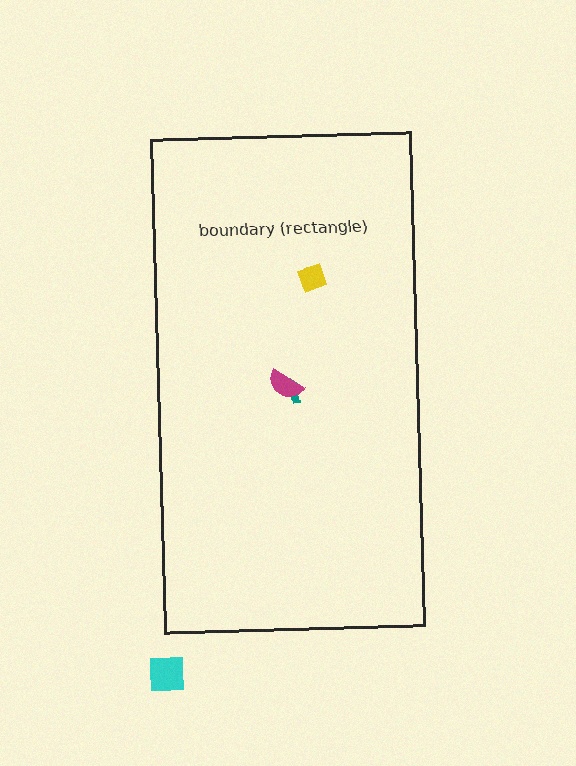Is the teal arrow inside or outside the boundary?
Inside.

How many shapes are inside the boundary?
3 inside, 1 outside.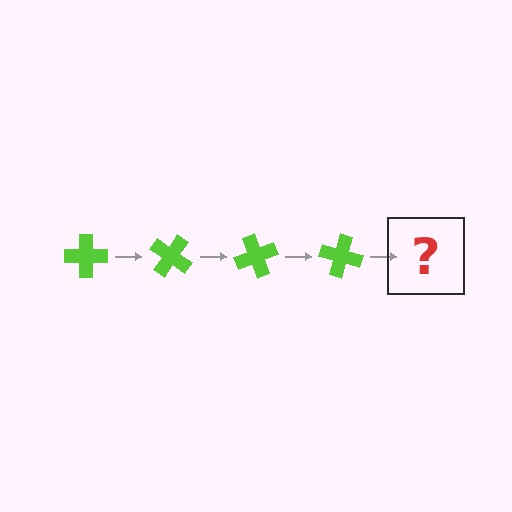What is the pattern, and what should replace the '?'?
The pattern is that the cross rotates 35 degrees each step. The '?' should be a lime cross rotated 140 degrees.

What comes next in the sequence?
The next element should be a lime cross rotated 140 degrees.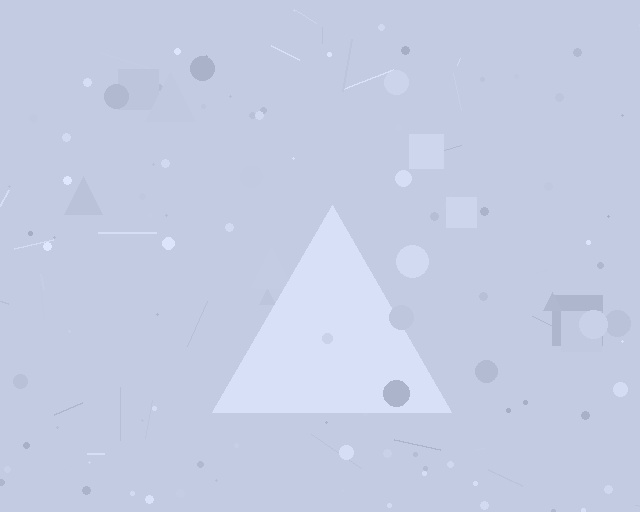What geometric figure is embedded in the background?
A triangle is embedded in the background.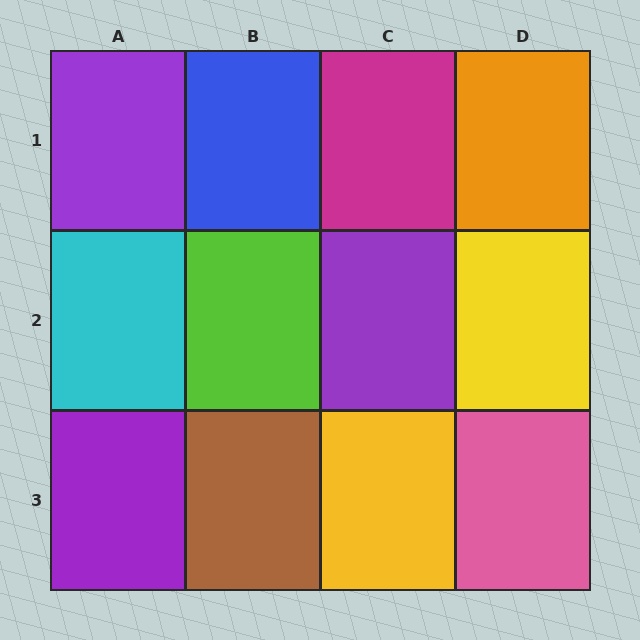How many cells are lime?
1 cell is lime.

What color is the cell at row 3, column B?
Brown.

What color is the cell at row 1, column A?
Purple.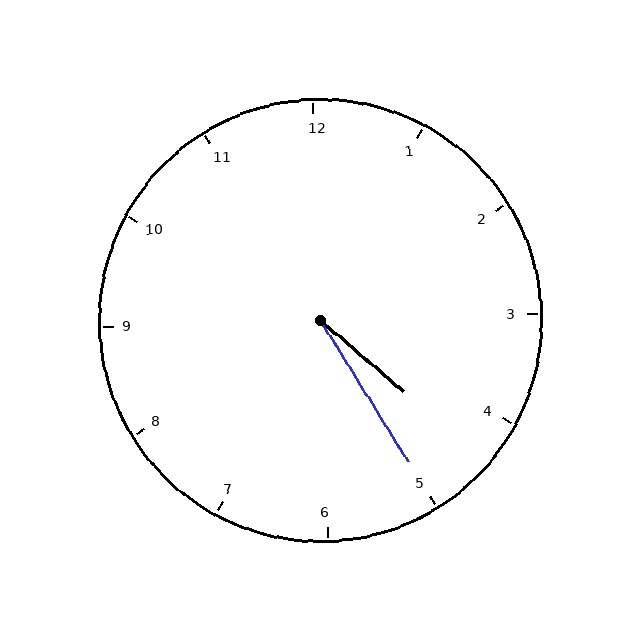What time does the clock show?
4:25.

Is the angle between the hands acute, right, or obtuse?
It is acute.